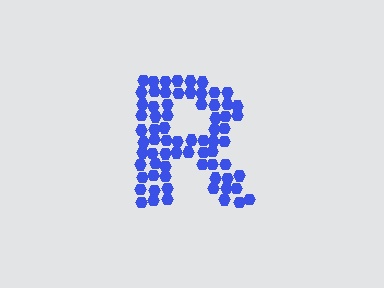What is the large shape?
The large shape is the letter R.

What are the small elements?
The small elements are hexagons.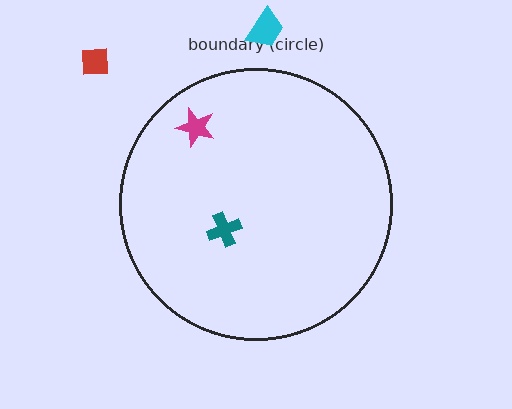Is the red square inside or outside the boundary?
Outside.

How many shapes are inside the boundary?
2 inside, 2 outside.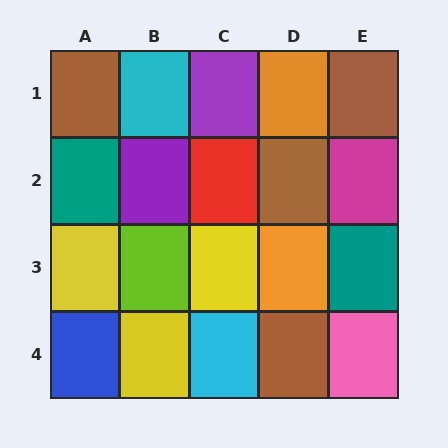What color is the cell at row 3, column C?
Yellow.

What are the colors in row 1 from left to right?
Brown, cyan, purple, orange, brown.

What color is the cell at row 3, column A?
Yellow.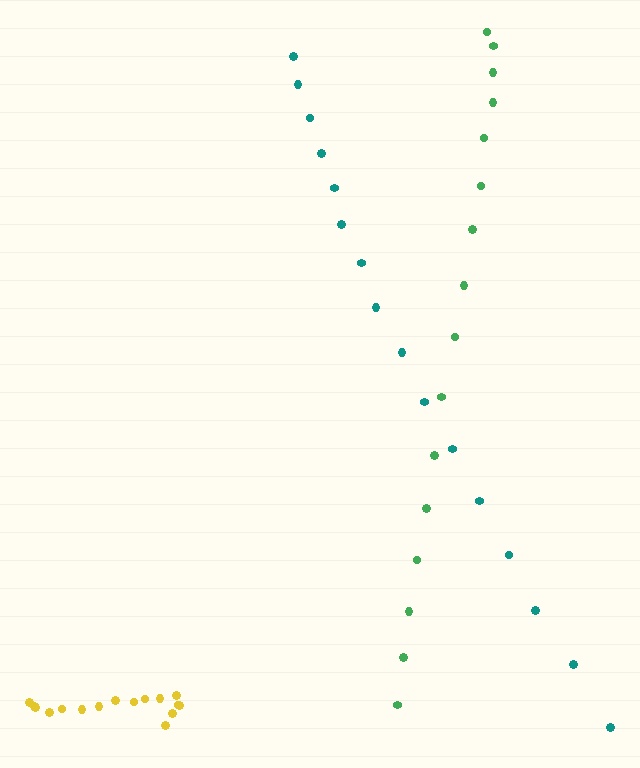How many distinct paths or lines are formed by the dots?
There are 3 distinct paths.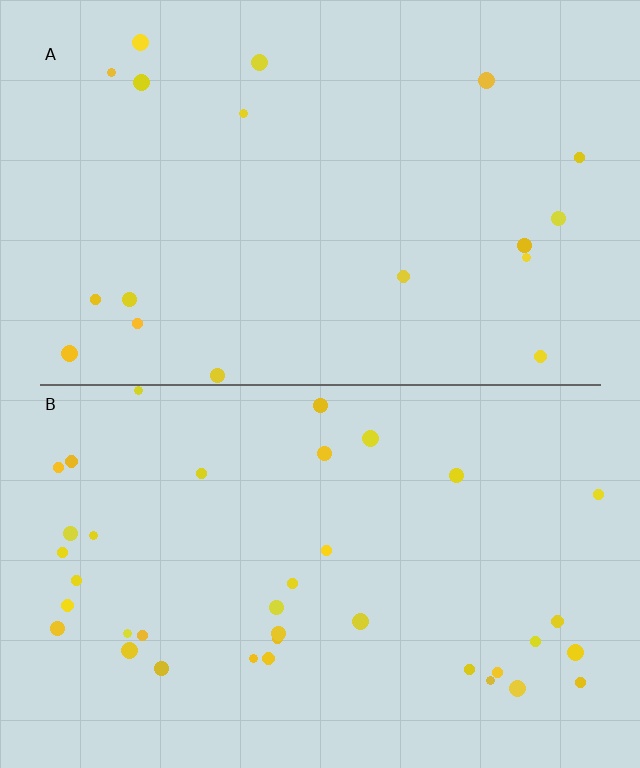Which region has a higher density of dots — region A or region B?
B (the bottom).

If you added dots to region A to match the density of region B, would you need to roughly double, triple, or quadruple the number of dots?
Approximately double.